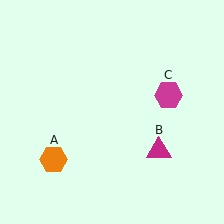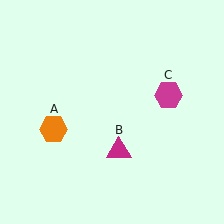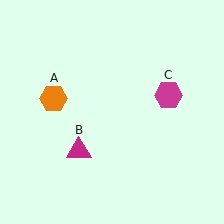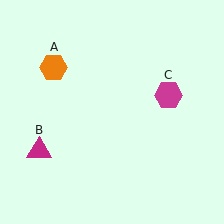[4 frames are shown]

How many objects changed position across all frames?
2 objects changed position: orange hexagon (object A), magenta triangle (object B).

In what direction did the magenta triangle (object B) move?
The magenta triangle (object B) moved left.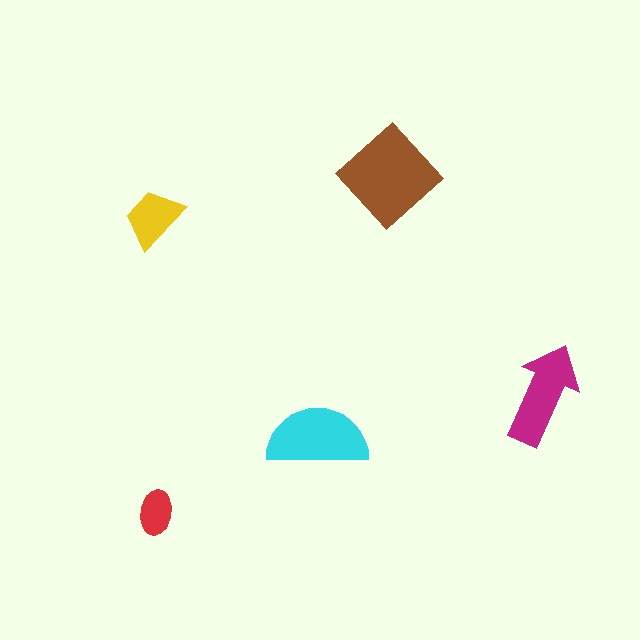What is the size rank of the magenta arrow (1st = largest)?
3rd.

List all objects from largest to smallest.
The brown diamond, the cyan semicircle, the magenta arrow, the yellow trapezoid, the red ellipse.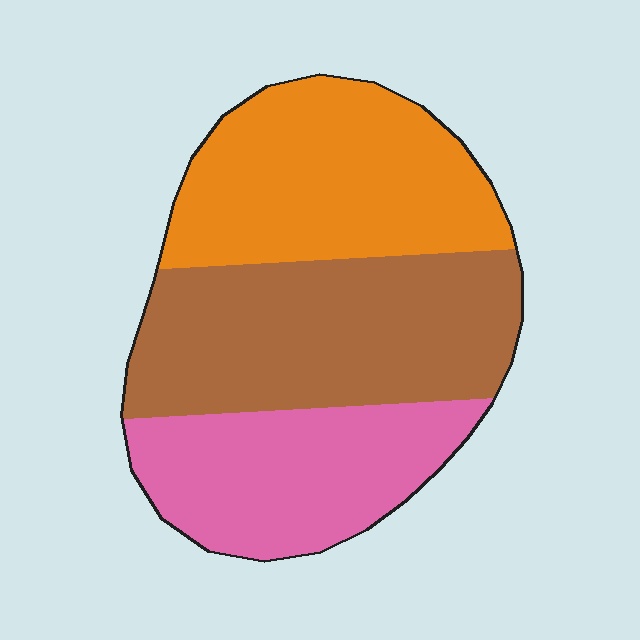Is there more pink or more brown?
Brown.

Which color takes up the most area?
Brown, at roughly 40%.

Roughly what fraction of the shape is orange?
Orange takes up between a quarter and a half of the shape.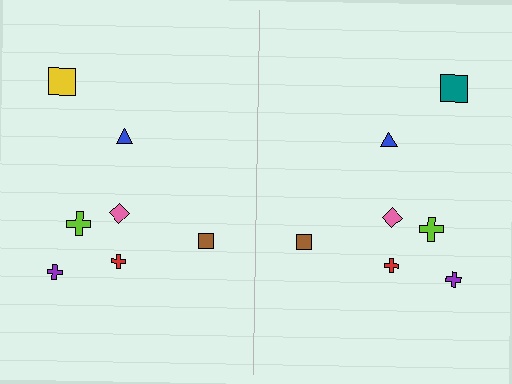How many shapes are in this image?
There are 14 shapes in this image.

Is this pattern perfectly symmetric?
No, the pattern is not perfectly symmetric. The teal square on the right side breaks the symmetry — its mirror counterpart is yellow.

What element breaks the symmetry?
The teal square on the right side breaks the symmetry — its mirror counterpart is yellow.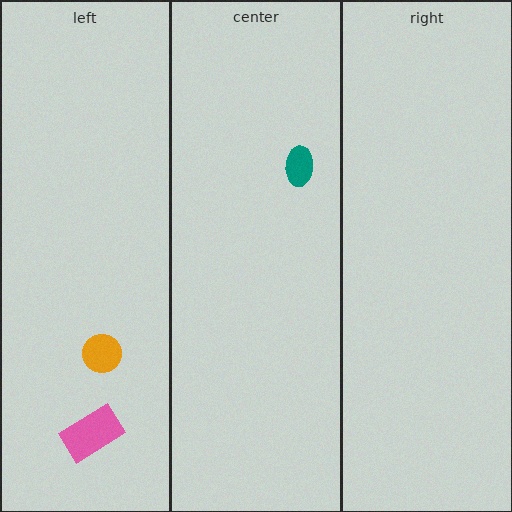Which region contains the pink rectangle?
The left region.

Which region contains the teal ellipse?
The center region.